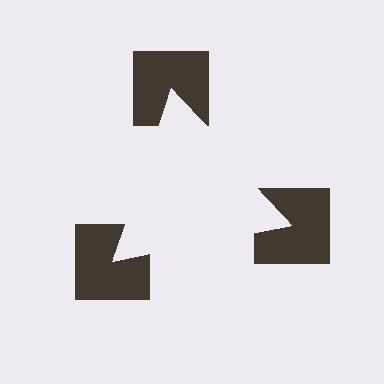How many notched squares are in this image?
There are 3 — one at each vertex of the illusory triangle.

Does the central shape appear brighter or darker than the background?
It typically appears slightly brighter than the background, even though no actual brightness change is drawn.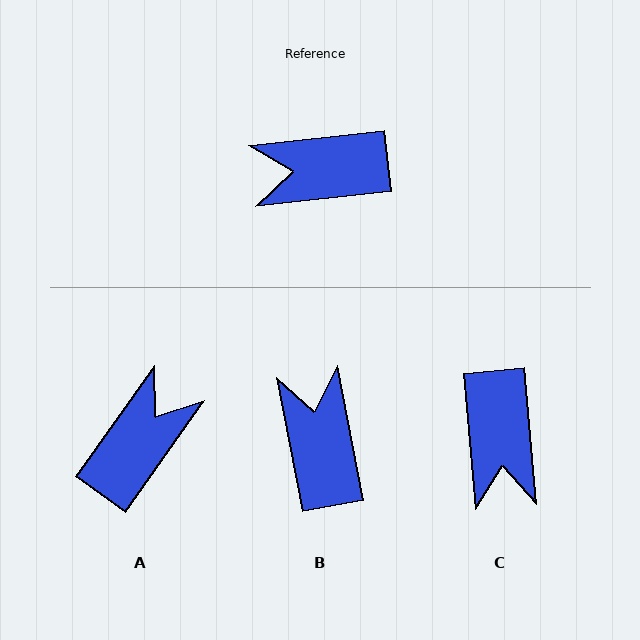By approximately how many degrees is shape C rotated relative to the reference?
Approximately 89 degrees counter-clockwise.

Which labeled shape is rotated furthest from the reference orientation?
A, about 132 degrees away.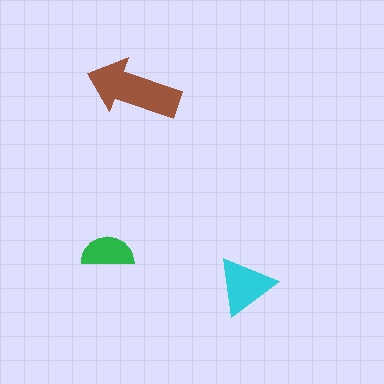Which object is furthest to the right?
The cyan triangle is rightmost.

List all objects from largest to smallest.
The brown arrow, the cyan triangle, the green semicircle.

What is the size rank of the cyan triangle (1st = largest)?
2nd.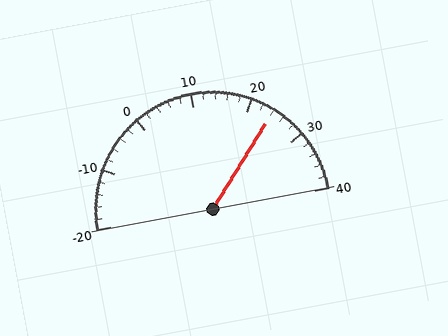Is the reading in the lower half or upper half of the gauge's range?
The reading is in the upper half of the range (-20 to 40).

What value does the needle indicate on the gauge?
The needle indicates approximately 24.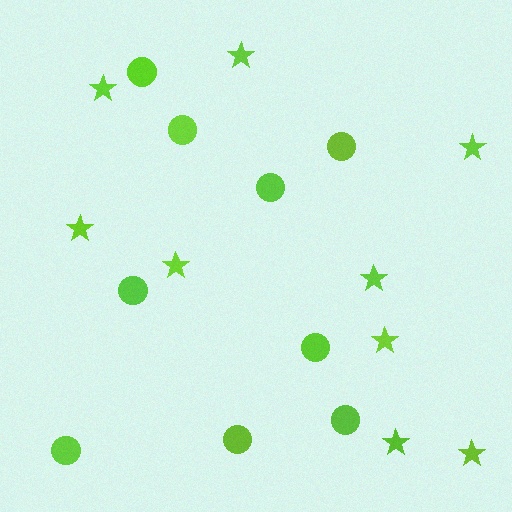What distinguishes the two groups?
There are 2 groups: one group of stars (9) and one group of circles (9).